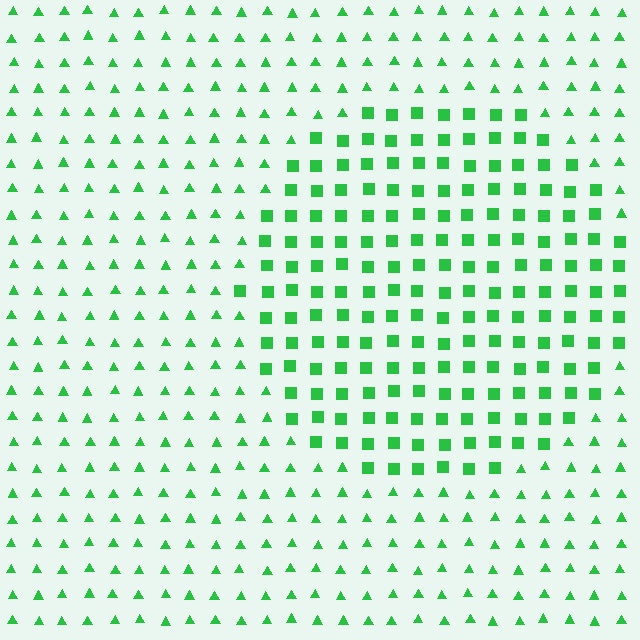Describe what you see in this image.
The image is filled with small green elements arranged in a uniform grid. A circle-shaped region contains squares, while the surrounding area contains triangles. The boundary is defined purely by the change in element shape.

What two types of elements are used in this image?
The image uses squares inside the circle region and triangles outside it.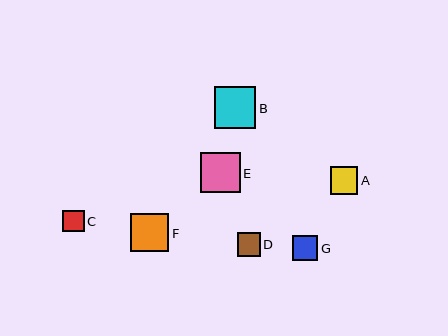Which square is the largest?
Square B is the largest with a size of approximately 42 pixels.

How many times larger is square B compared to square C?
Square B is approximately 1.9 times the size of square C.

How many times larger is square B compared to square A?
Square B is approximately 1.5 times the size of square A.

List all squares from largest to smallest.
From largest to smallest: B, E, F, A, G, D, C.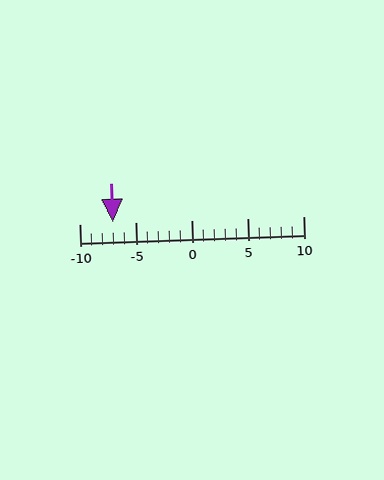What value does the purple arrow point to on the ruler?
The purple arrow points to approximately -7.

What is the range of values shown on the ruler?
The ruler shows values from -10 to 10.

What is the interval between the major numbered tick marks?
The major tick marks are spaced 5 units apart.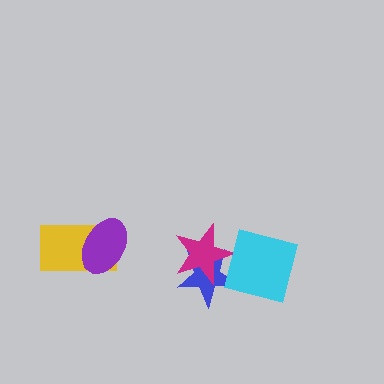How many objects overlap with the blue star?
2 objects overlap with the blue star.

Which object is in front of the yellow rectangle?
The purple ellipse is in front of the yellow rectangle.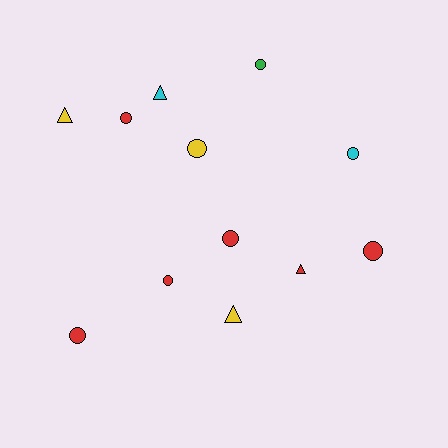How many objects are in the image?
There are 12 objects.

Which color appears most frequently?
Red, with 6 objects.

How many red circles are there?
There are 5 red circles.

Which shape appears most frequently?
Circle, with 8 objects.